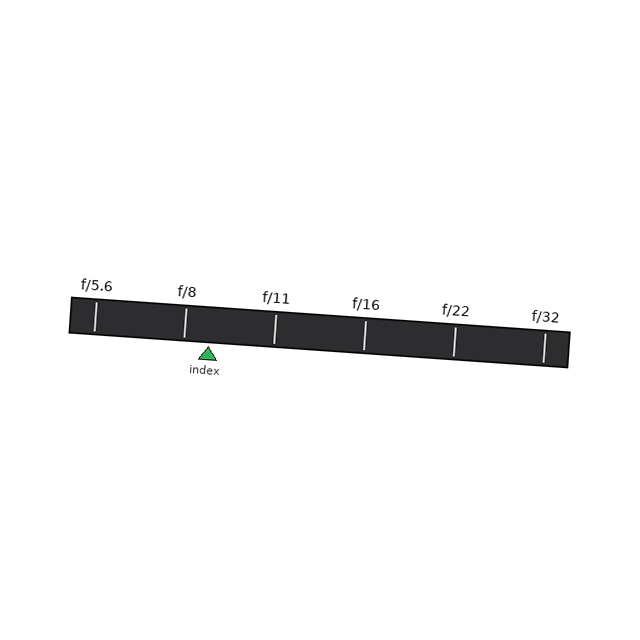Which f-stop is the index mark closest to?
The index mark is closest to f/8.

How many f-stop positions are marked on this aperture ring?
There are 6 f-stop positions marked.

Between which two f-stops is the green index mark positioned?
The index mark is between f/8 and f/11.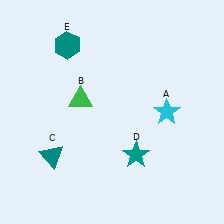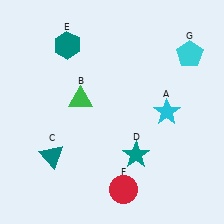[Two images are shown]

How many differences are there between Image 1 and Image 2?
There are 2 differences between the two images.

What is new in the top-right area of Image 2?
A cyan pentagon (G) was added in the top-right area of Image 2.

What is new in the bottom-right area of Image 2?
A red circle (F) was added in the bottom-right area of Image 2.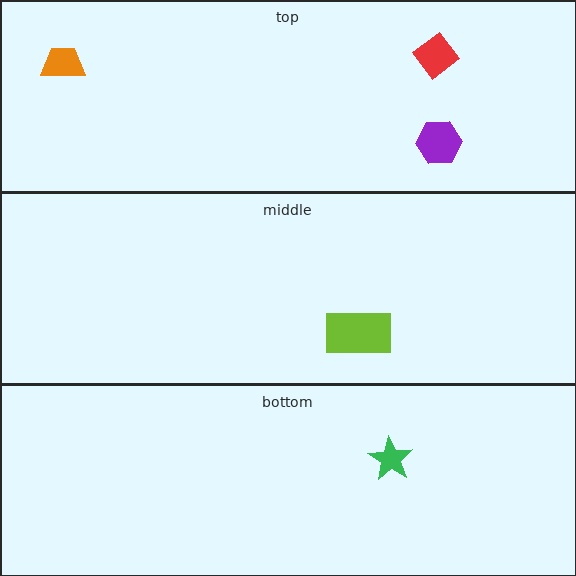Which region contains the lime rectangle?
The middle region.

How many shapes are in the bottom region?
1.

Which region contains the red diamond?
The top region.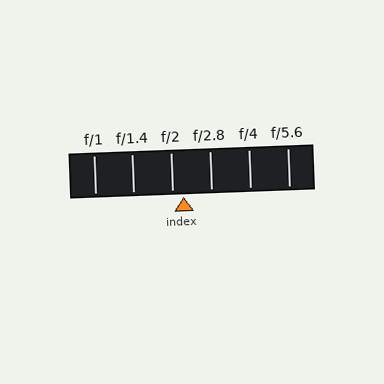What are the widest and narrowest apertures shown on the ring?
The widest aperture shown is f/1 and the narrowest is f/5.6.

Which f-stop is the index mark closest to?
The index mark is closest to f/2.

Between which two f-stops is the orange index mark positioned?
The index mark is between f/2 and f/2.8.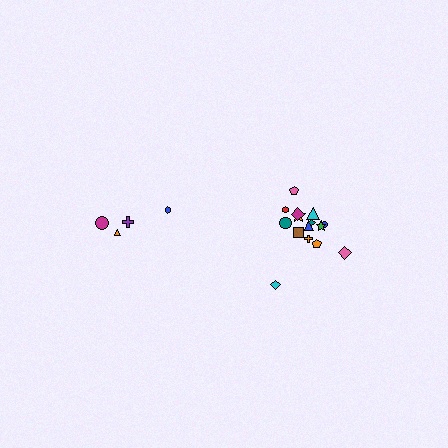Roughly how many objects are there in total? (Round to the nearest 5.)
Roughly 20 objects in total.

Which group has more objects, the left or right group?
The right group.